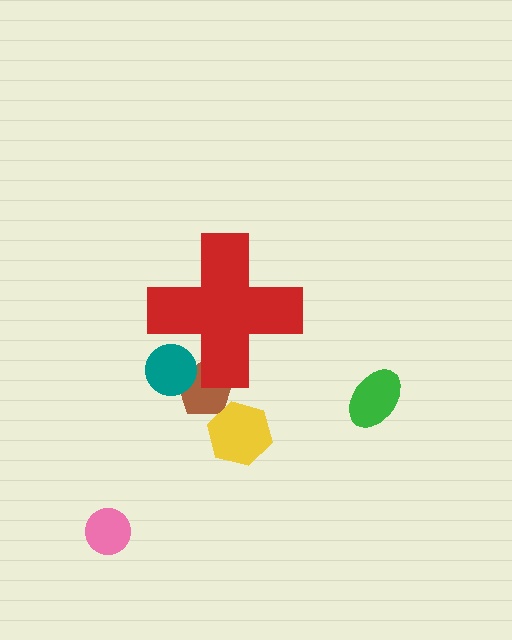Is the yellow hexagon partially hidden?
No, the yellow hexagon is fully visible.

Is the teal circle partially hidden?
Yes, the teal circle is partially hidden behind the red cross.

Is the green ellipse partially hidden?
No, the green ellipse is fully visible.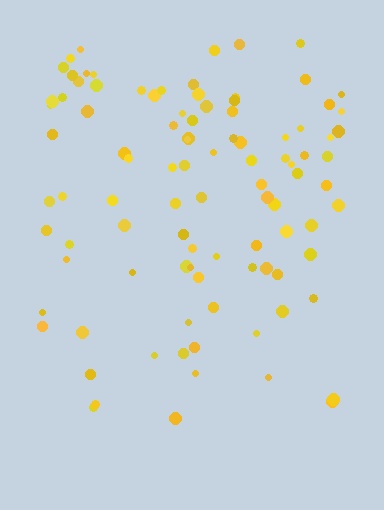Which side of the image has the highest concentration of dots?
The top.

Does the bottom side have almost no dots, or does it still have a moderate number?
Still a moderate number, just noticeably fewer than the top.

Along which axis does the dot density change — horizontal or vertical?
Vertical.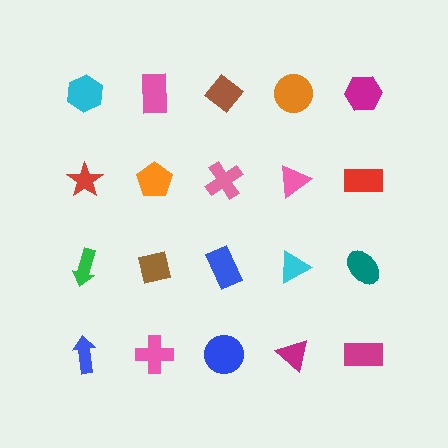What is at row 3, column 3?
A blue rectangle.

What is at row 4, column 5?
A magenta rectangle.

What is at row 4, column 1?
A blue arrow.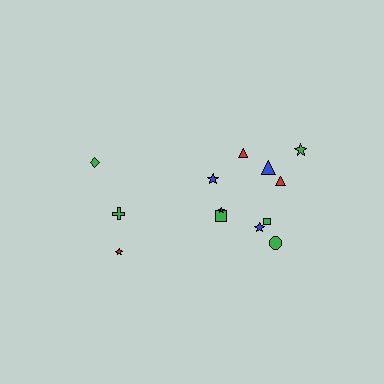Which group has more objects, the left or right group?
The right group.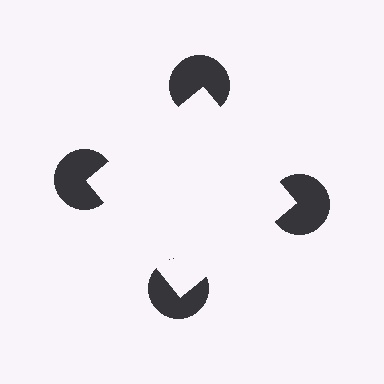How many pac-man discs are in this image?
There are 4 — one at each vertex of the illusory square.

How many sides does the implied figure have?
4 sides.